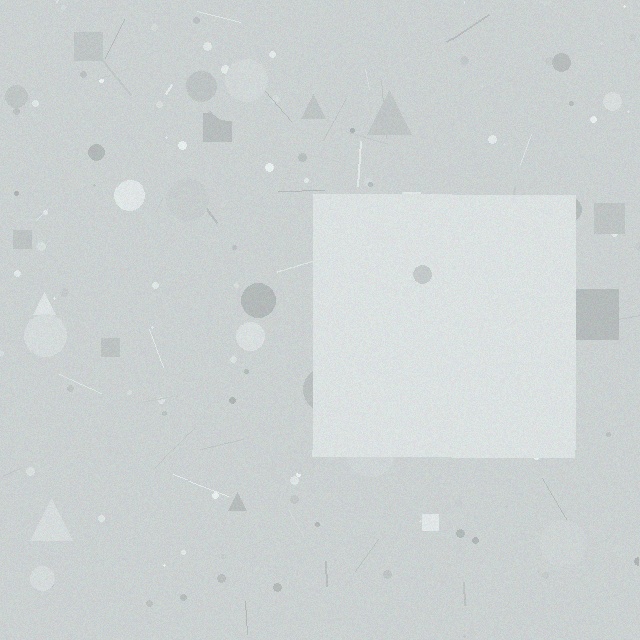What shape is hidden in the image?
A square is hidden in the image.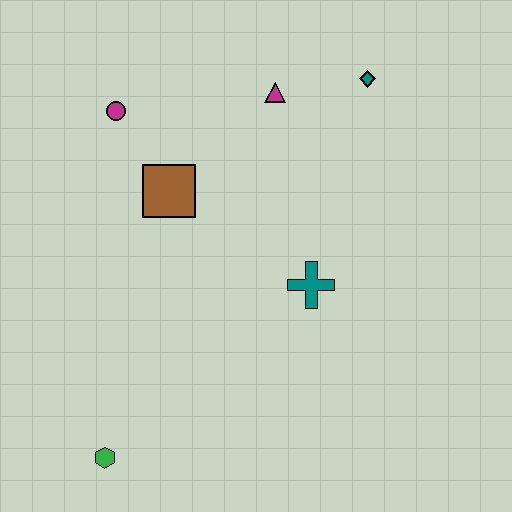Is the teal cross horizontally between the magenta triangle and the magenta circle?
No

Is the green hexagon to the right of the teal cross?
No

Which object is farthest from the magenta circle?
The green hexagon is farthest from the magenta circle.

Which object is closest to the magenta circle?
The brown square is closest to the magenta circle.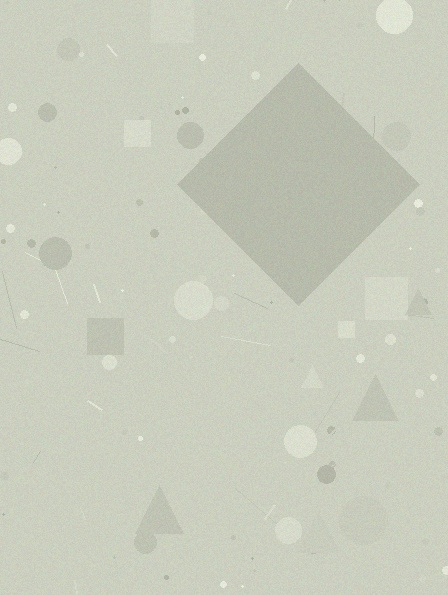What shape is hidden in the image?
A diamond is hidden in the image.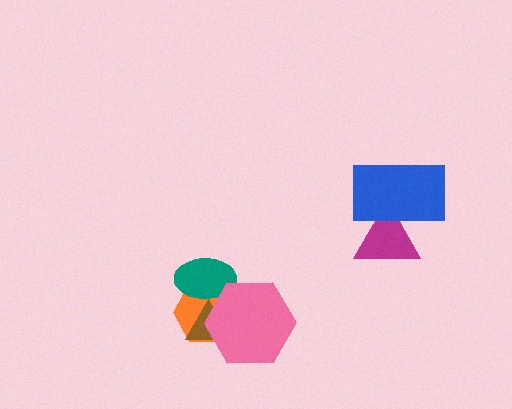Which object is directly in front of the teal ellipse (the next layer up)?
The brown triangle is directly in front of the teal ellipse.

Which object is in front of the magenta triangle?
The blue rectangle is in front of the magenta triangle.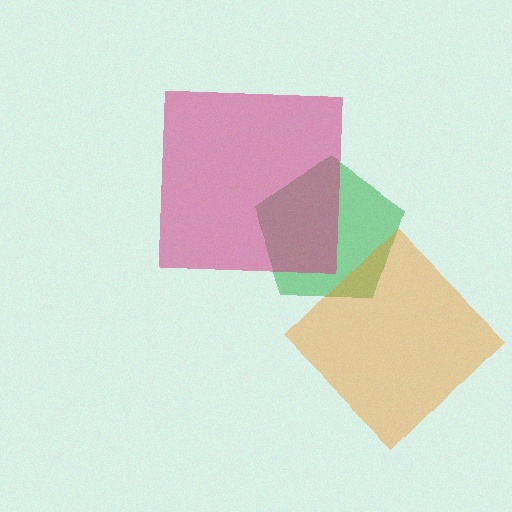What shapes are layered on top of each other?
The layered shapes are: a green pentagon, an orange diamond, a magenta square.